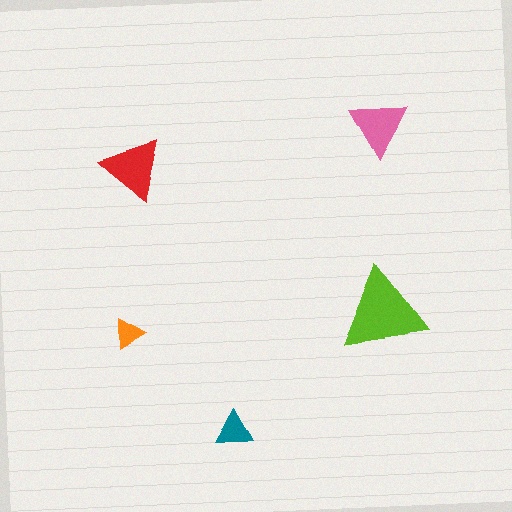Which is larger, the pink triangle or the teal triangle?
The pink one.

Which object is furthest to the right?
The pink triangle is rightmost.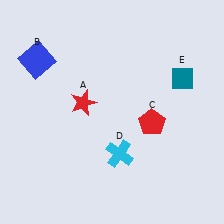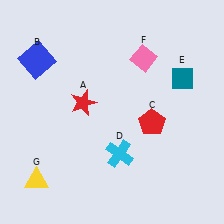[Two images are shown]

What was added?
A pink diamond (F), a yellow triangle (G) were added in Image 2.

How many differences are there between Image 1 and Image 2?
There are 2 differences between the two images.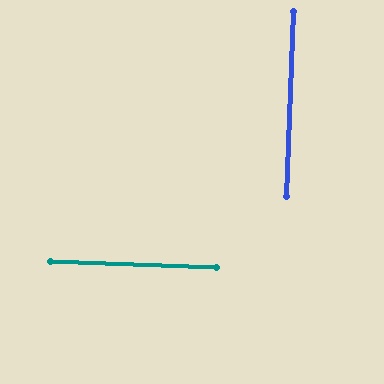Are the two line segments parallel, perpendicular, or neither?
Perpendicular — they meet at approximately 90°.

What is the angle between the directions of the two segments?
Approximately 90 degrees.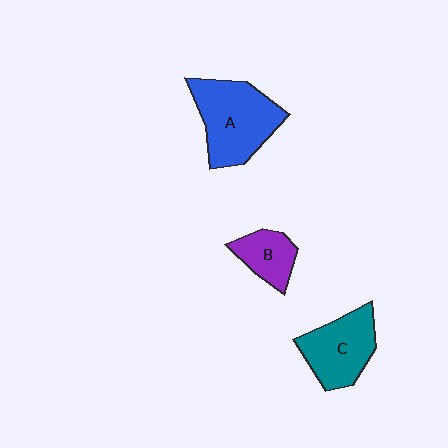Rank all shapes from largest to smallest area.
From largest to smallest: A (blue), C (teal), B (purple).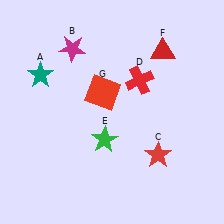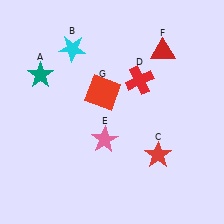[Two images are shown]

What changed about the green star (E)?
In Image 1, E is green. In Image 2, it changed to pink.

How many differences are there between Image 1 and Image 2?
There are 2 differences between the two images.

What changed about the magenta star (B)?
In Image 1, B is magenta. In Image 2, it changed to cyan.